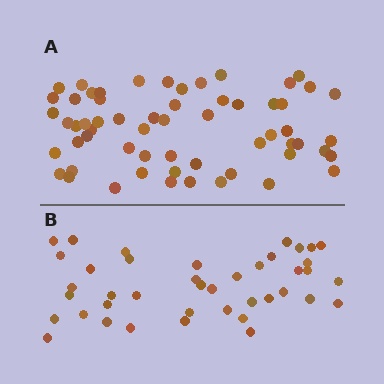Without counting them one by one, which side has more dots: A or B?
Region A (the top region) has more dots.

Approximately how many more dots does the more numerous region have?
Region A has approximately 20 more dots than region B.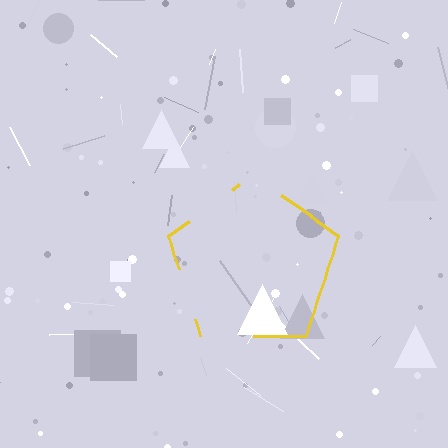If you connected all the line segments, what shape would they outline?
They would outline a pentagon.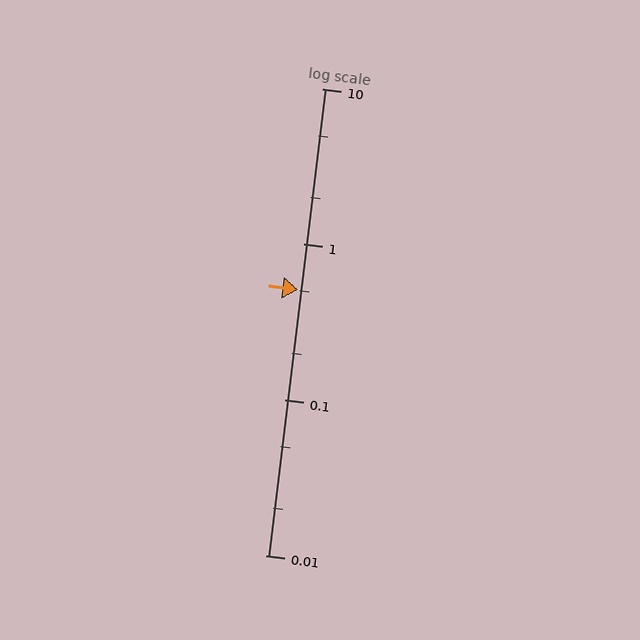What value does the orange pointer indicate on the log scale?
The pointer indicates approximately 0.51.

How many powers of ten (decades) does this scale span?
The scale spans 3 decades, from 0.01 to 10.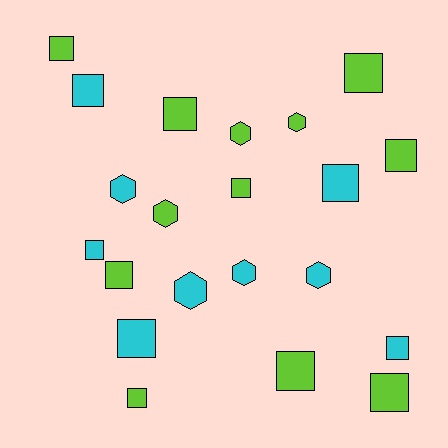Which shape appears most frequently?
Square, with 14 objects.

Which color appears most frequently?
Lime, with 12 objects.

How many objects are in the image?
There are 21 objects.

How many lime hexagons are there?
There are 3 lime hexagons.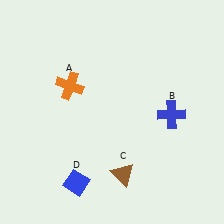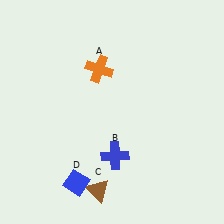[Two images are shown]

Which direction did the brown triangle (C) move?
The brown triangle (C) moved left.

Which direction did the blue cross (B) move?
The blue cross (B) moved left.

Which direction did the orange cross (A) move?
The orange cross (A) moved right.